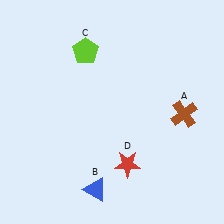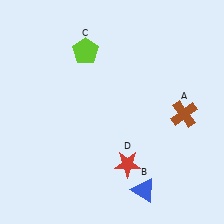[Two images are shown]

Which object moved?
The blue triangle (B) moved right.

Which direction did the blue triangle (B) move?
The blue triangle (B) moved right.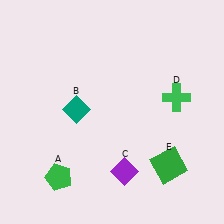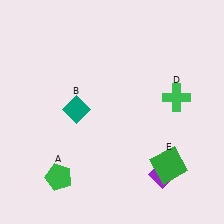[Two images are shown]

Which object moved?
The purple diamond (C) moved right.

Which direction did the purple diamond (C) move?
The purple diamond (C) moved right.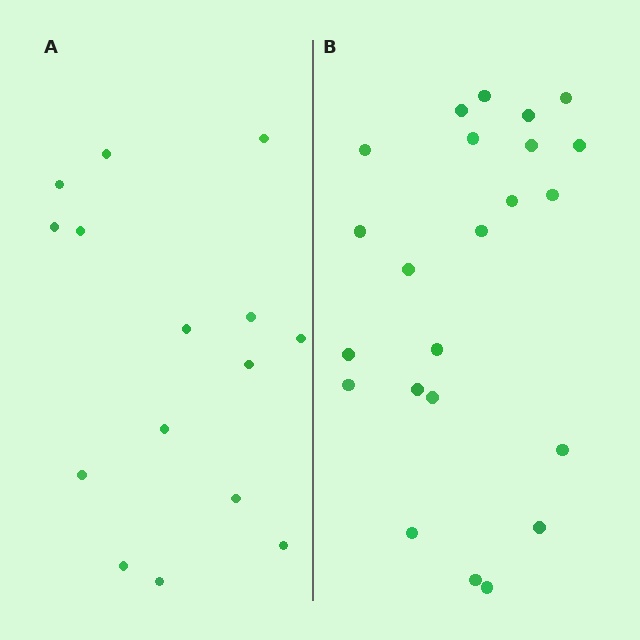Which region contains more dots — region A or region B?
Region B (the right region) has more dots.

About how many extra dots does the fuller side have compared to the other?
Region B has roughly 8 or so more dots than region A.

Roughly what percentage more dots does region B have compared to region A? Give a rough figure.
About 55% more.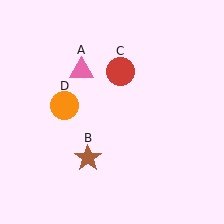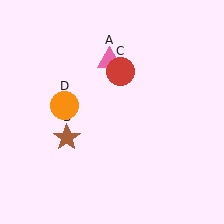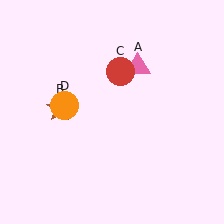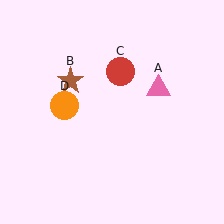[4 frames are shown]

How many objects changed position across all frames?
2 objects changed position: pink triangle (object A), brown star (object B).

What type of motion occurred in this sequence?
The pink triangle (object A), brown star (object B) rotated clockwise around the center of the scene.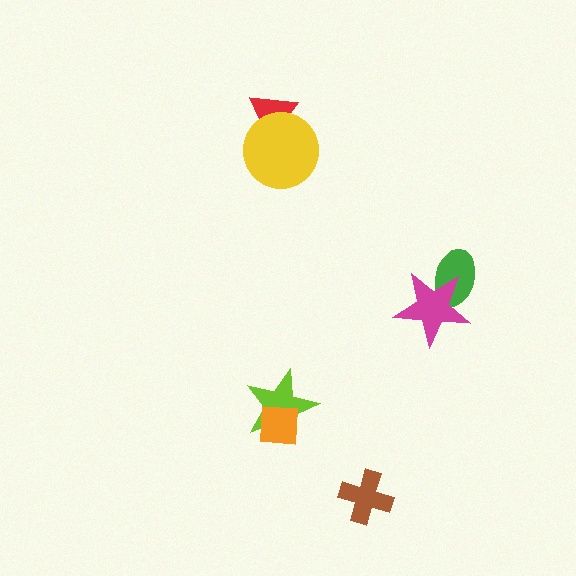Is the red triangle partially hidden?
Yes, it is partially covered by another shape.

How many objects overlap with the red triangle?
1 object overlaps with the red triangle.